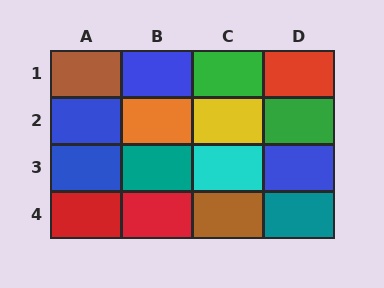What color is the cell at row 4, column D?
Teal.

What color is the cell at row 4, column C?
Brown.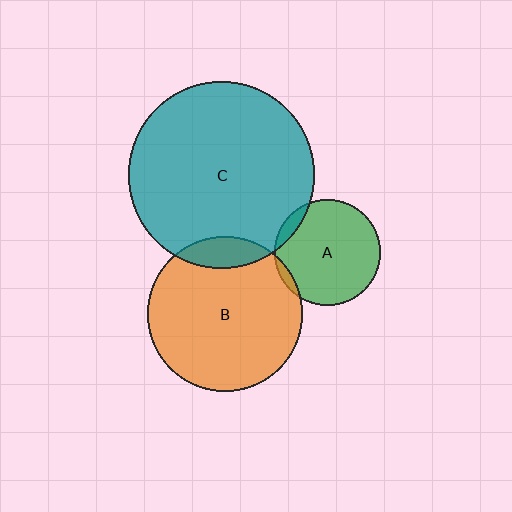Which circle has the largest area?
Circle C (teal).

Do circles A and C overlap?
Yes.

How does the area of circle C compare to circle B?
Approximately 1.4 times.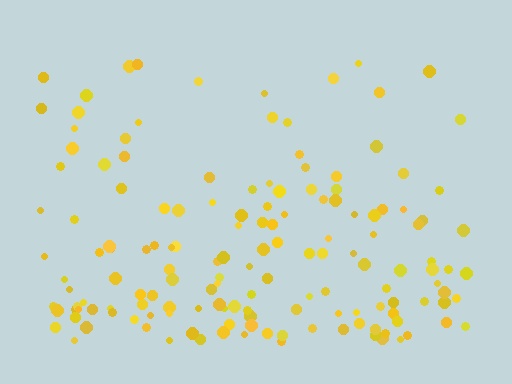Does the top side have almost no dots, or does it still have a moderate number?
Still a moderate number, just noticeably fewer than the bottom.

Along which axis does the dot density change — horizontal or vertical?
Vertical.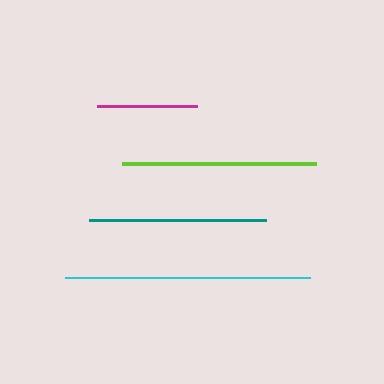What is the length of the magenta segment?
The magenta segment is approximately 101 pixels long.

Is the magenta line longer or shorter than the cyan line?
The cyan line is longer than the magenta line.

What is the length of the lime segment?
The lime segment is approximately 194 pixels long.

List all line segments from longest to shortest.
From longest to shortest: cyan, lime, teal, magenta.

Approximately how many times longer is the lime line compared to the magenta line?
The lime line is approximately 1.9 times the length of the magenta line.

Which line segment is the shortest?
The magenta line is the shortest at approximately 101 pixels.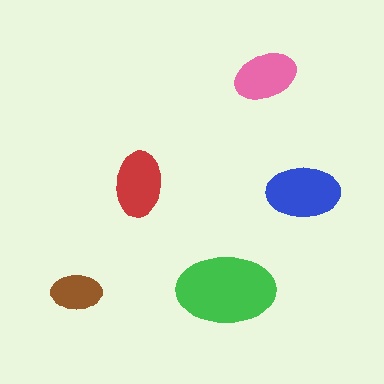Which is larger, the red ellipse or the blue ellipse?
The blue one.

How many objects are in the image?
There are 5 objects in the image.